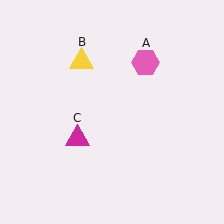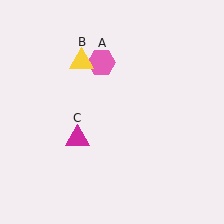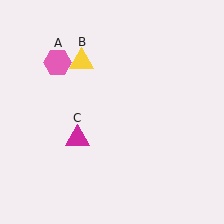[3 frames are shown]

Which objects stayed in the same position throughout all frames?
Yellow triangle (object B) and magenta triangle (object C) remained stationary.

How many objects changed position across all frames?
1 object changed position: pink hexagon (object A).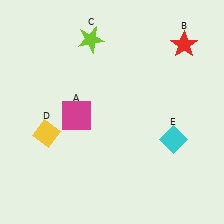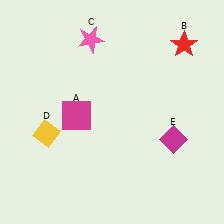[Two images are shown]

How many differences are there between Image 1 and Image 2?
There are 2 differences between the two images.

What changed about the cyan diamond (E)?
In Image 1, E is cyan. In Image 2, it changed to magenta.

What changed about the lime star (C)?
In Image 1, C is lime. In Image 2, it changed to pink.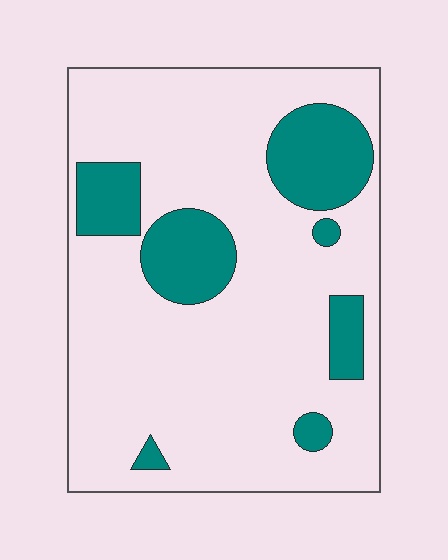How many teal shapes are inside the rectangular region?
7.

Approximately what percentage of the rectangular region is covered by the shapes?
Approximately 20%.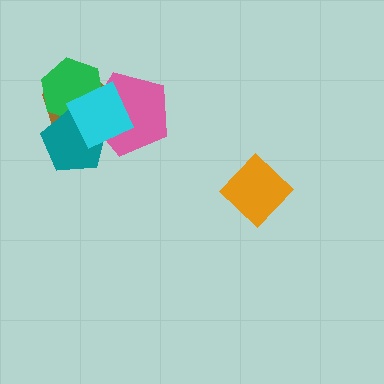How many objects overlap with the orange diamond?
0 objects overlap with the orange diamond.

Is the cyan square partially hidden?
No, no other shape covers it.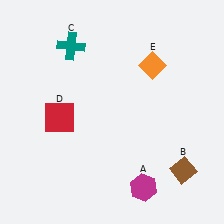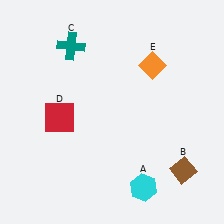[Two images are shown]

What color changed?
The hexagon (A) changed from magenta in Image 1 to cyan in Image 2.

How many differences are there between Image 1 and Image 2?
There is 1 difference between the two images.